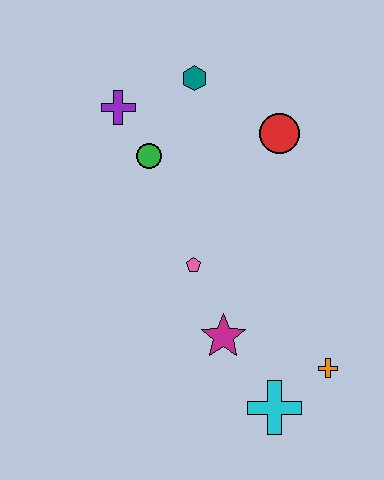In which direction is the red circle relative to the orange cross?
The red circle is above the orange cross.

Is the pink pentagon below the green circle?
Yes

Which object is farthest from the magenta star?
The teal hexagon is farthest from the magenta star.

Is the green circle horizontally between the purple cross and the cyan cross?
Yes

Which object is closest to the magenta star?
The pink pentagon is closest to the magenta star.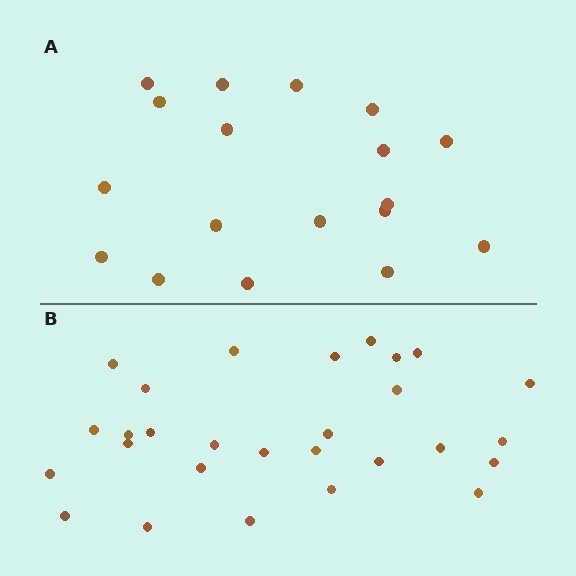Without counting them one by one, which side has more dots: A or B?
Region B (the bottom region) has more dots.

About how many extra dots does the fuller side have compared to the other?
Region B has roughly 10 or so more dots than region A.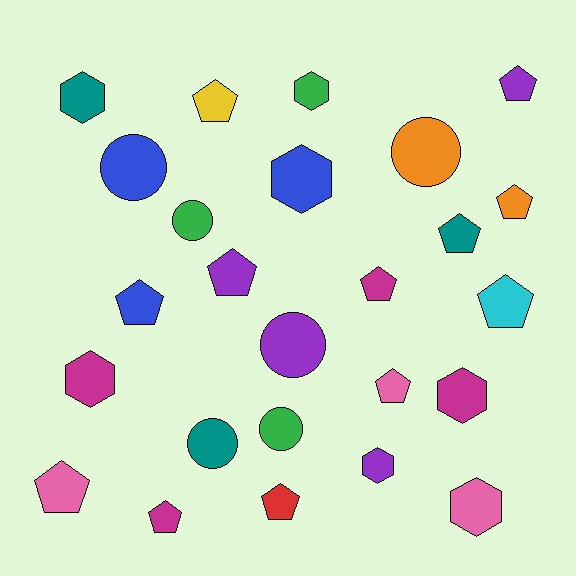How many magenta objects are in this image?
There are 4 magenta objects.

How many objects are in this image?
There are 25 objects.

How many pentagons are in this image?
There are 12 pentagons.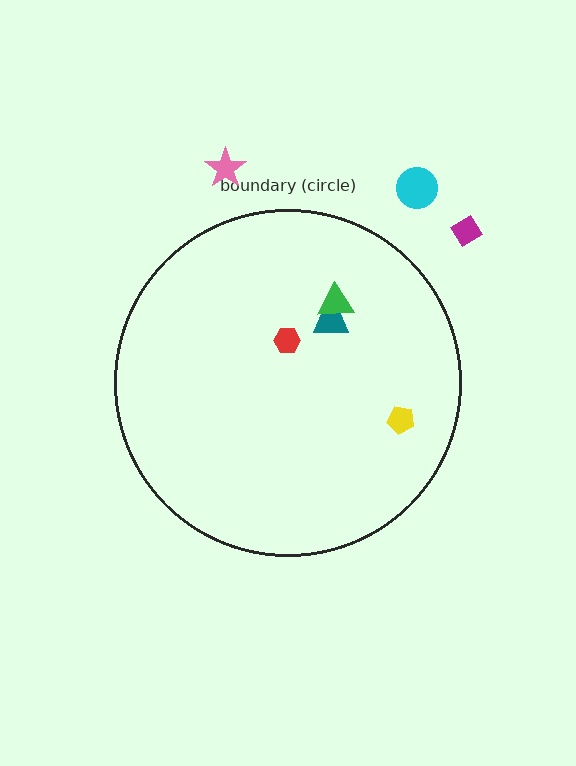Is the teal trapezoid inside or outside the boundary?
Inside.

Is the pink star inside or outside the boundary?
Outside.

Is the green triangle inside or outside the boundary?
Inside.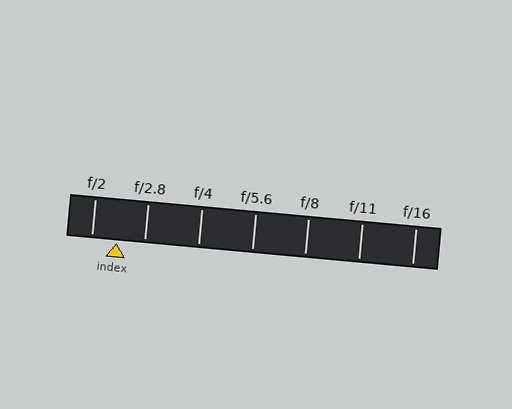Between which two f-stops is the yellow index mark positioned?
The index mark is between f/2 and f/2.8.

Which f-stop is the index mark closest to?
The index mark is closest to f/2.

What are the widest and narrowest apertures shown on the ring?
The widest aperture shown is f/2 and the narrowest is f/16.